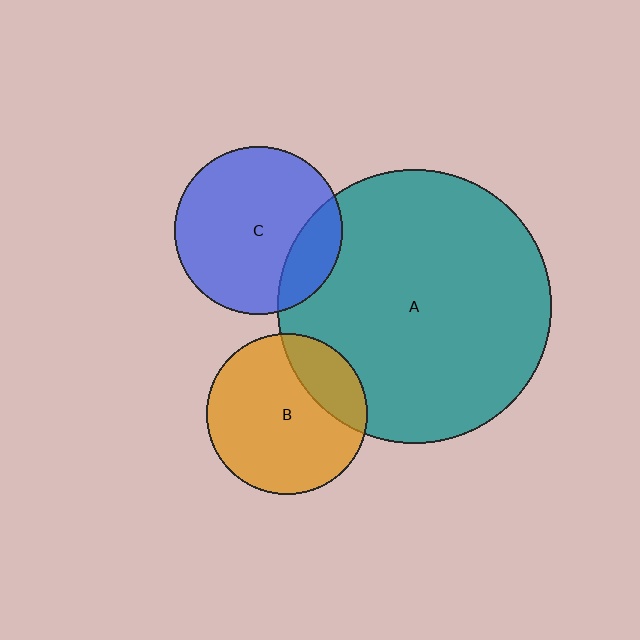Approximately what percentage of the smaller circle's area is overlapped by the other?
Approximately 25%.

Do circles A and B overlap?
Yes.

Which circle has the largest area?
Circle A (teal).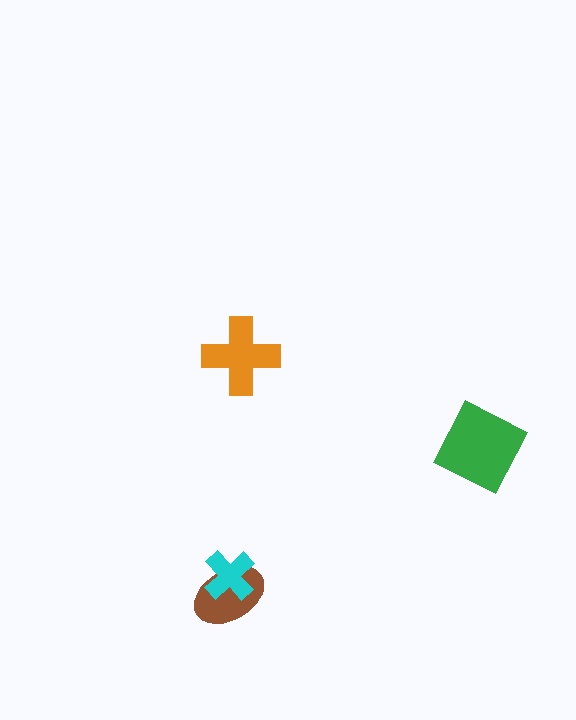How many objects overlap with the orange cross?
0 objects overlap with the orange cross.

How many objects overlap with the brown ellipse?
1 object overlaps with the brown ellipse.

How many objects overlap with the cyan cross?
1 object overlaps with the cyan cross.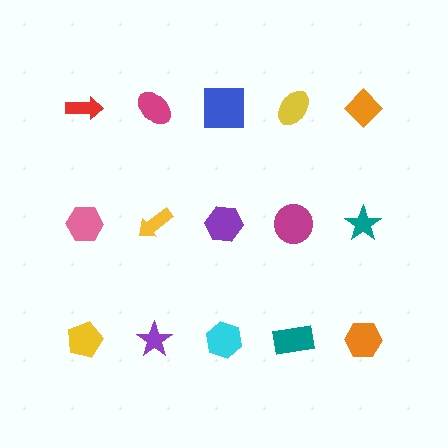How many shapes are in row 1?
5 shapes.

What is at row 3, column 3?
A cyan hexagon.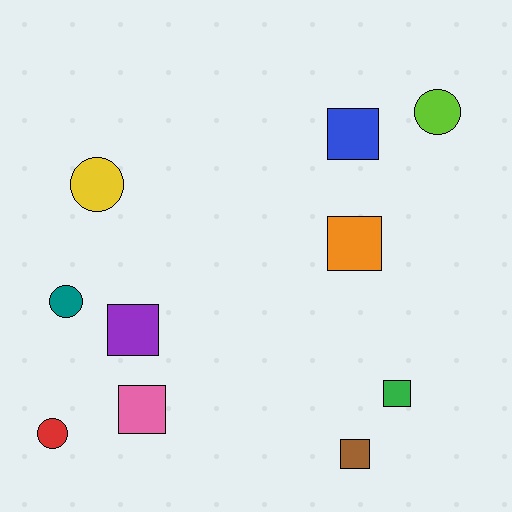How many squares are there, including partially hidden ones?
There are 6 squares.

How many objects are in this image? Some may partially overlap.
There are 10 objects.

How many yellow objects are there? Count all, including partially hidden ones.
There is 1 yellow object.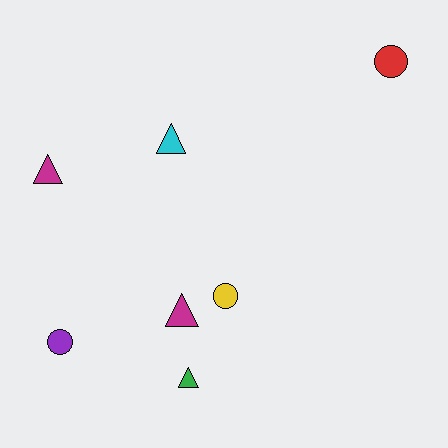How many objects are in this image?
There are 7 objects.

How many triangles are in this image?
There are 4 triangles.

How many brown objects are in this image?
There are no brown objects.